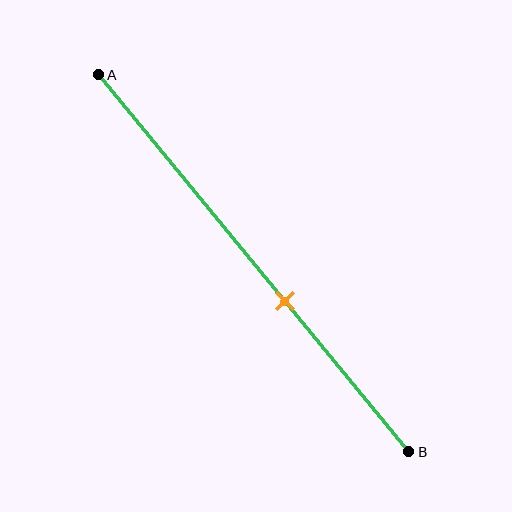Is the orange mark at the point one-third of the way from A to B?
No, the mark is at about 60% from A, not at the 33% one-third point.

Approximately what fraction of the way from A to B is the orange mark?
The orange mark is approximately 60% of the way from A to B.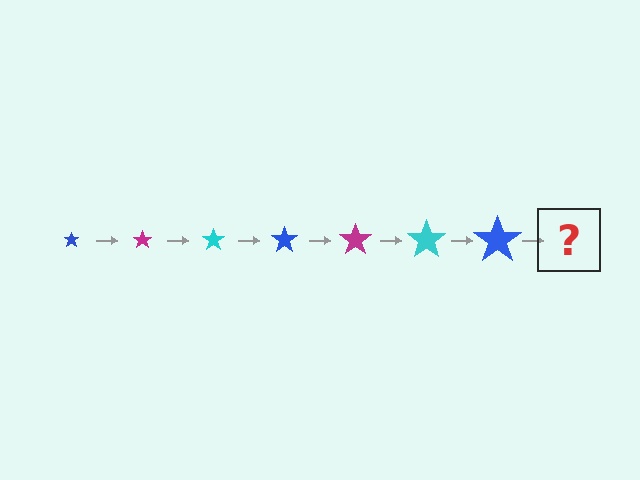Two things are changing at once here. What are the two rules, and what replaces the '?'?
The two rules are that the star grows larger each step and the color cycles through blue, magenta, and cyan. The '?' should be a magenta star, larger than the previous one.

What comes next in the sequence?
The next element should be a magenta star, larger than the previous one.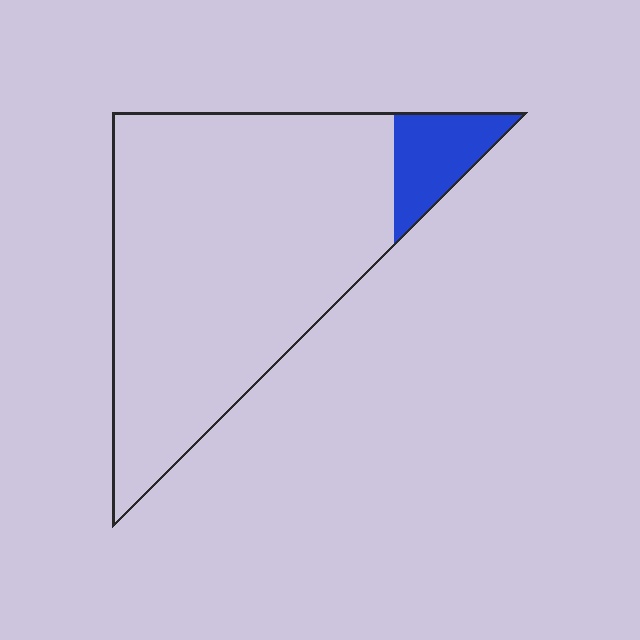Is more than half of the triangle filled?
No.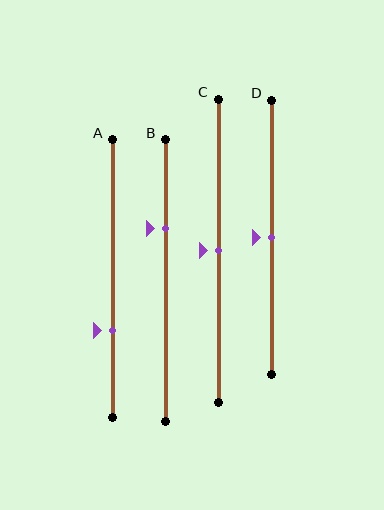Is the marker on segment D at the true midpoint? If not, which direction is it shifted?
Yes, the marker on segment D is at the true midpoint.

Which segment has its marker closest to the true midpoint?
Segment C has its marker closest to the true midpoint.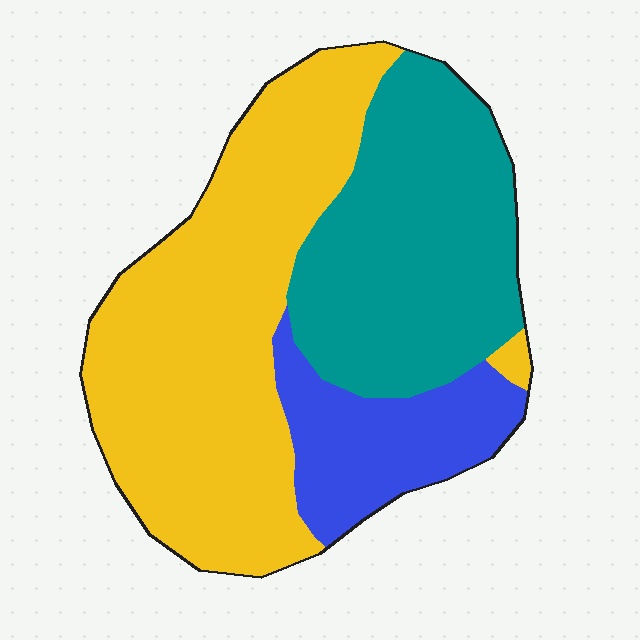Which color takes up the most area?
Yellow, at roughly 50%.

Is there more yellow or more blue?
Yellow.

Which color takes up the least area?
Blue, at roughly 15%.